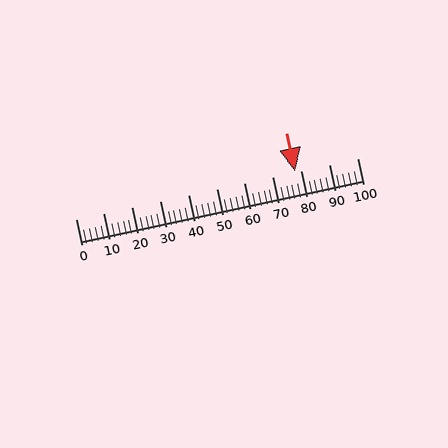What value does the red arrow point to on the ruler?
The red arrow points to approximately 78.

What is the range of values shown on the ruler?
The ruler shows values from 0 to 100.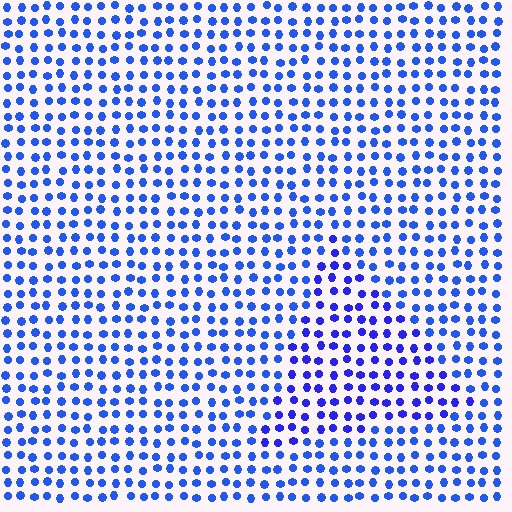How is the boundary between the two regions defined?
The boundary is defined purely by a slight shift in hue (about 18 degrees). Spacing, size, and orientation are identical on both sides.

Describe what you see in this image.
The image is filled with small blue elements in a uniform arrangement. A triangle-shaped region is visible where the elements are tinted to a slightly different hue, forming a subtle color boundary.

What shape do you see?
I see a triangle.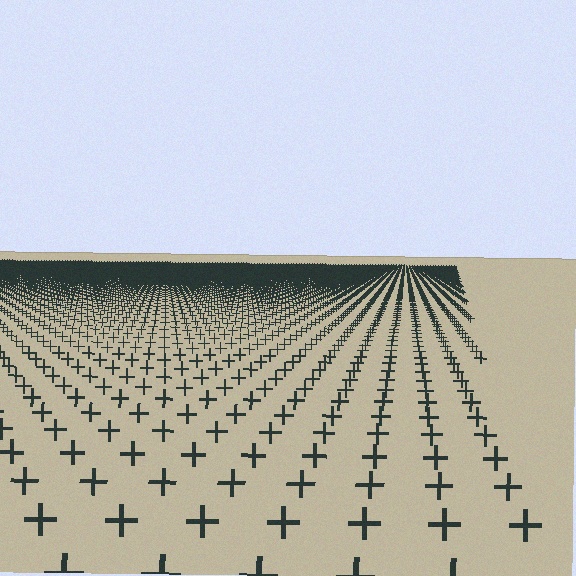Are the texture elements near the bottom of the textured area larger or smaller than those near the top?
Larger. Near the bottom, elements are closer to the viewer and appear at a bigger on-screen size.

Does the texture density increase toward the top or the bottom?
Density increases toward the top.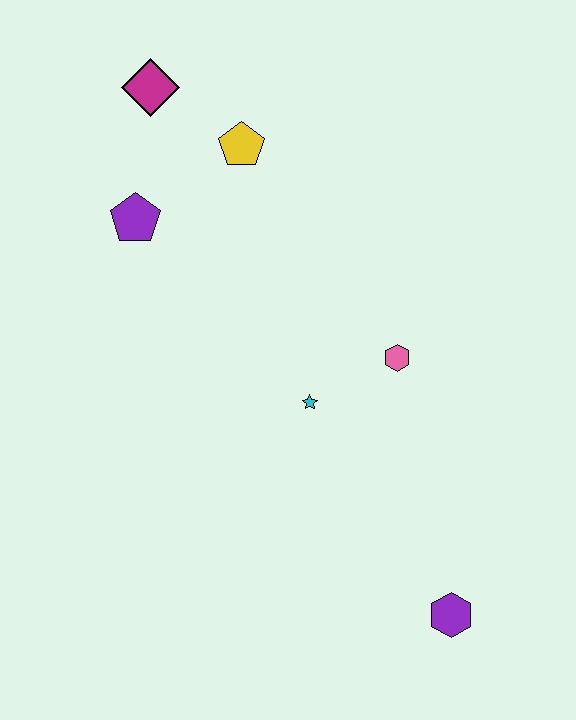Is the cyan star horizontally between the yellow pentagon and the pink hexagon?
Yes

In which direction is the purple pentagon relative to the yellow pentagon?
The purple pentagon is to the left of the yellow pentagon.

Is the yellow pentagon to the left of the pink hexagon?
Yes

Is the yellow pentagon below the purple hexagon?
No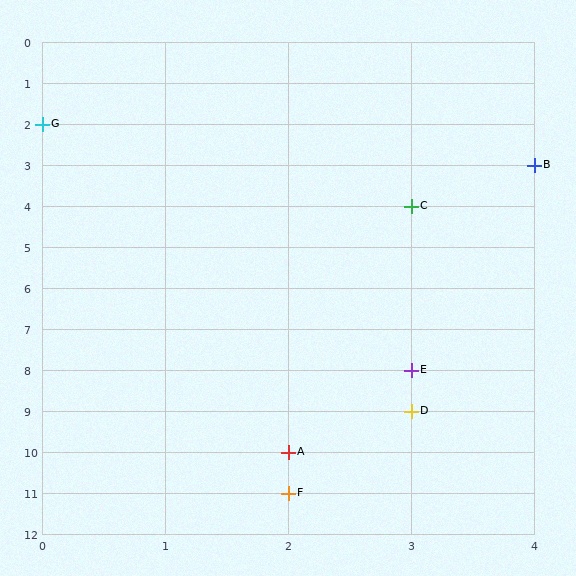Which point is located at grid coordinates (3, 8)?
Point E is at (3, 8).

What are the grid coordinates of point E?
Point E is at grid coordinates (3, 8).